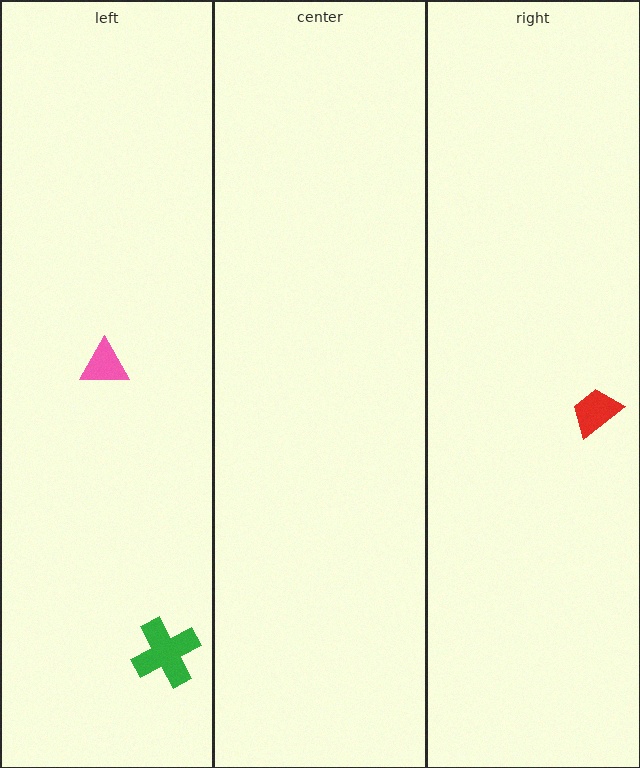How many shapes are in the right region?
1.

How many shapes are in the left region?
2.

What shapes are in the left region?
The green cross, the pink triangle.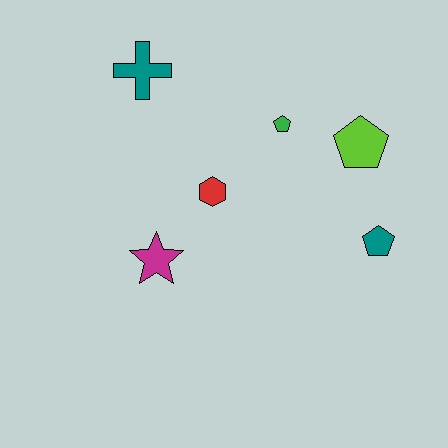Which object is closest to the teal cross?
The red hexagon is closest to the teal cross.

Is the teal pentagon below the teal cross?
Yes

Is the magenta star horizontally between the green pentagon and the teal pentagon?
No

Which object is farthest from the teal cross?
The teal pentagon is farthest from the teal cross.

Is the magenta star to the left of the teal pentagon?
Yes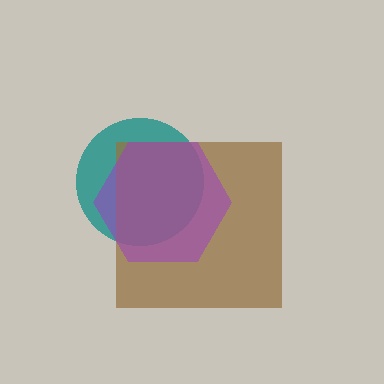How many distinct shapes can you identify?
There are 3 distinct shapes: a teal circle, a brown square, a purple hexagon.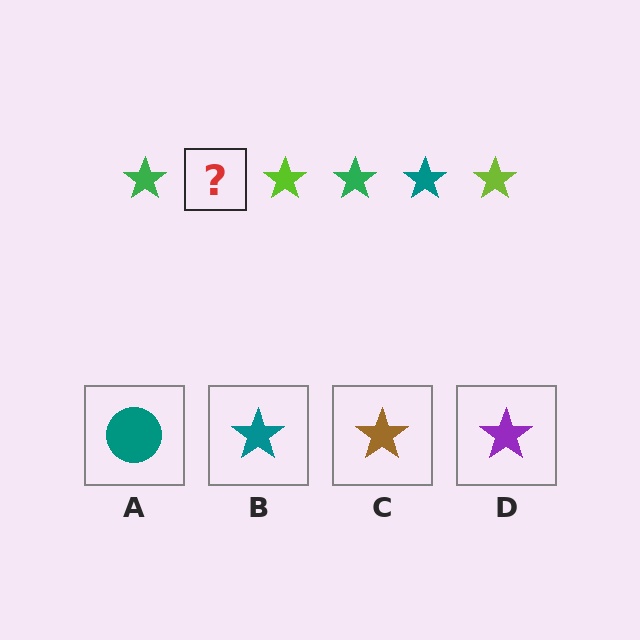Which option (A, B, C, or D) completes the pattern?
B.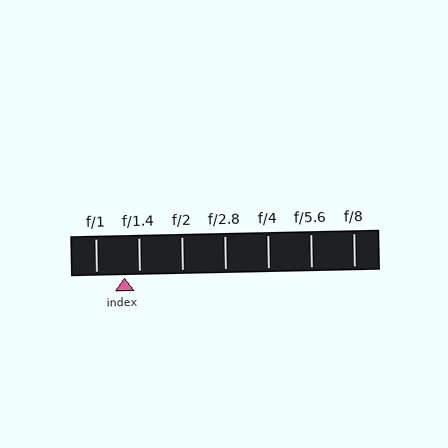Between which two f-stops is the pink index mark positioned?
The index mark is between f/1 and f/1.4.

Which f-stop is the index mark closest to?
The index mark is closest to f/1.4.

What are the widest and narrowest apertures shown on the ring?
The widest aperture shown is f/1 and the narrowest is f/8.